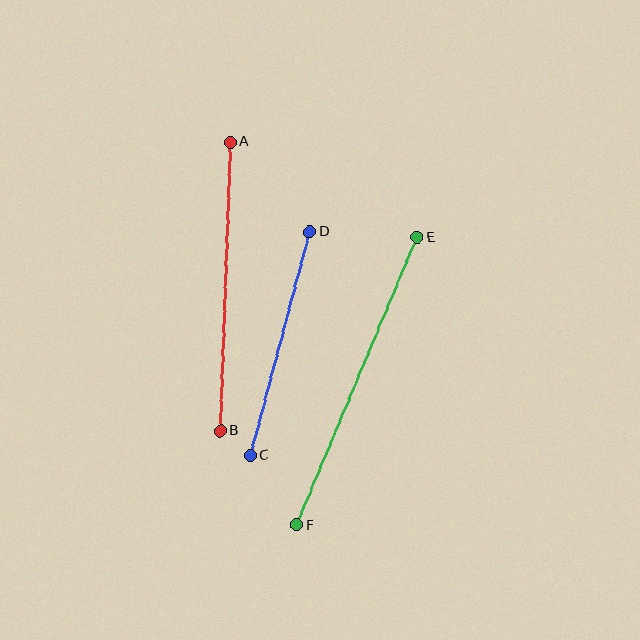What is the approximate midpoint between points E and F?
The midpoint is at approximately (357, 381) pixels.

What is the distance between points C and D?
The distance is approximately 231 pixels.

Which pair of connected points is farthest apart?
Points E and F are farthest apart.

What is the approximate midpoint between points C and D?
The midpoint is at approximately (280, 344) pixels.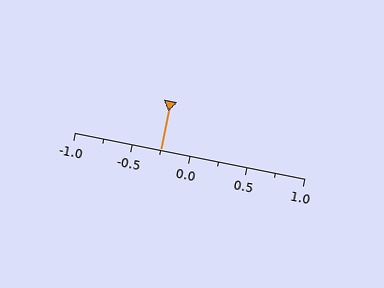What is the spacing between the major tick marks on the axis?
The major ticks are spaced 0.5 apart.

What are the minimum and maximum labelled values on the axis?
The axis runs from -1.0 to 1.0.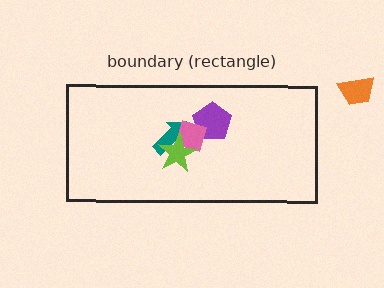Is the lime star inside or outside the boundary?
Inside.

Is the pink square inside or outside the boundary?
Inside.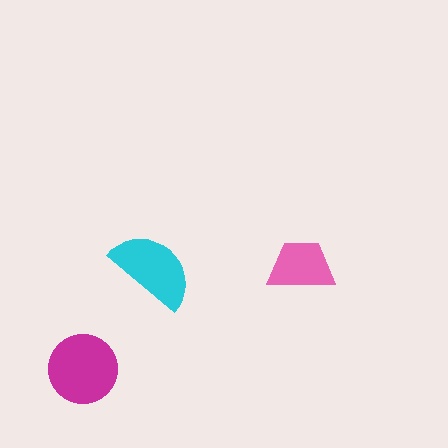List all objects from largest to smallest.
The magenta circle, the cyan semicircle, the pink trapezoid.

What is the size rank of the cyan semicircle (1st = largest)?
2nd.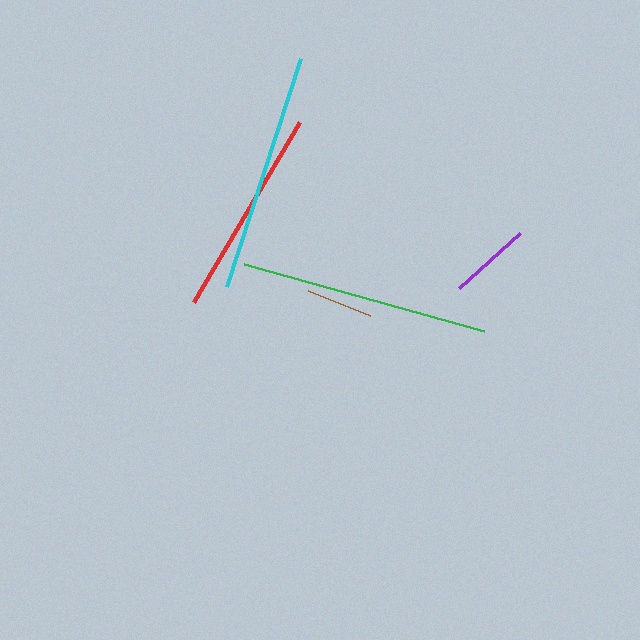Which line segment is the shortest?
The brown line is the shortest at approximately 67 pixels.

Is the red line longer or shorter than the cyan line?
The cyan line is longer than the red line.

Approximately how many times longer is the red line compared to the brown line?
The red line is approximately 3.1 times the length of the brown line.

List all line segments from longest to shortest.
From longest to shortest: green, cyan, red, purple, brown.